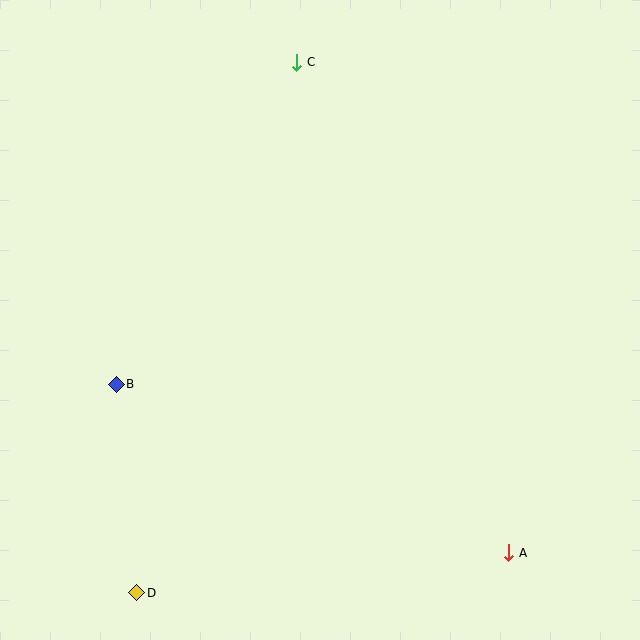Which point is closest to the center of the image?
Point B at (116, 384) is closest to the center.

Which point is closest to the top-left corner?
Point C is closest to the top-left corner.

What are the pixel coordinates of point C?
Point C is at (297, 62).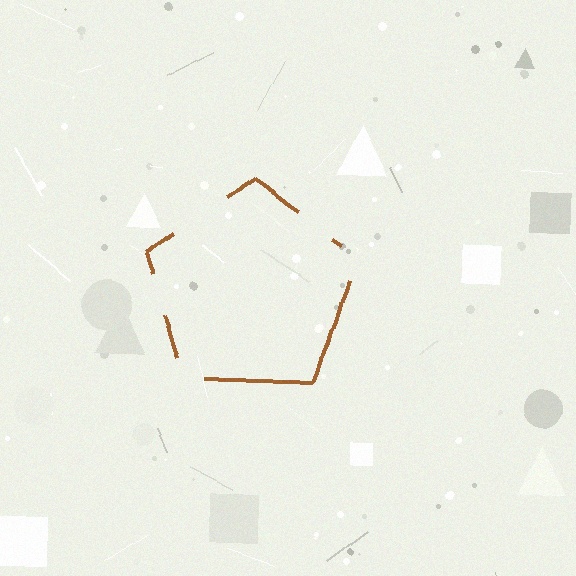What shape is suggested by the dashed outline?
The dashed outline suggests a pentagon.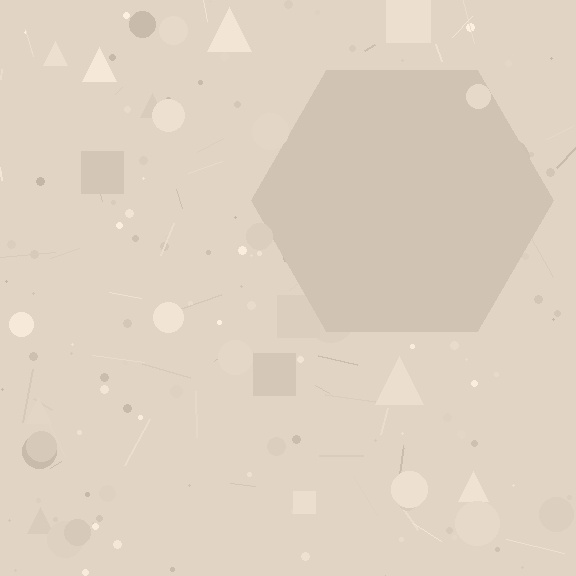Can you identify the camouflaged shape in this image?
The camouflaged shape is a hexagon.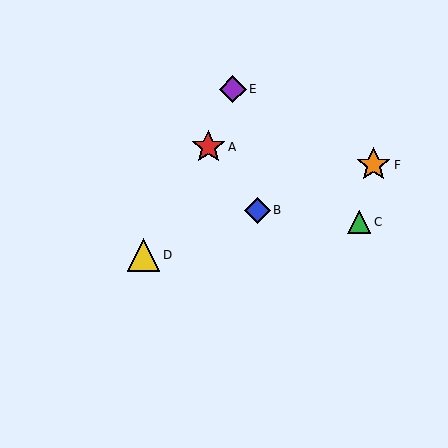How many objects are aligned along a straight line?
3 objects (B, D, F) are aligned along a straight line.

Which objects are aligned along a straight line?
Objects B, D, F are aligned along a straight line.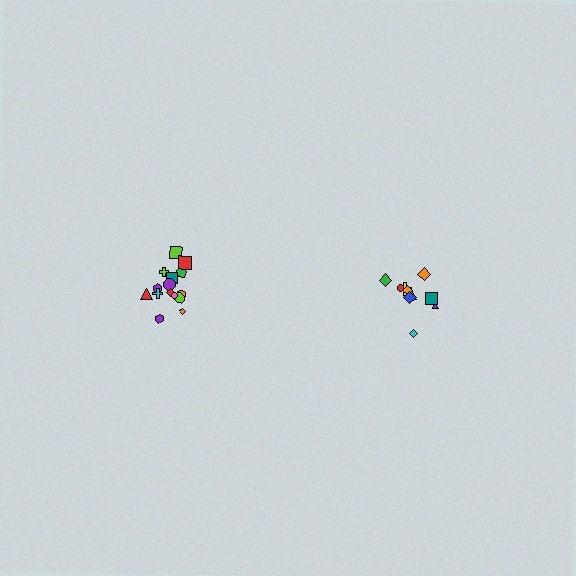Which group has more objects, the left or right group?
The left group.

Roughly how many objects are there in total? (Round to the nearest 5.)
Roughly 25 objects in total.